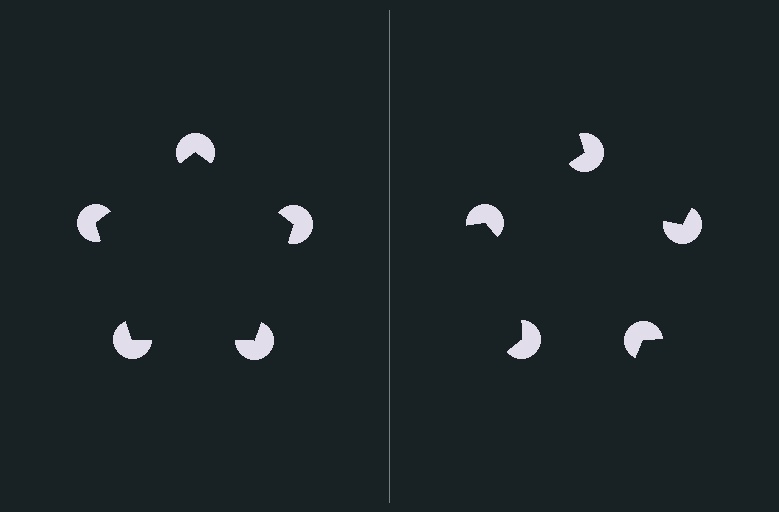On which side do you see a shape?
An illusory pentagon appears on the left side. On the right side the wedge cuts are rotated, so no coherent shape forms.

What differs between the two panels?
The pac-man discs are positioned identically on both sides; only the wedge orientations differ. On the left they align to a pentagon; on the right they are misaligned.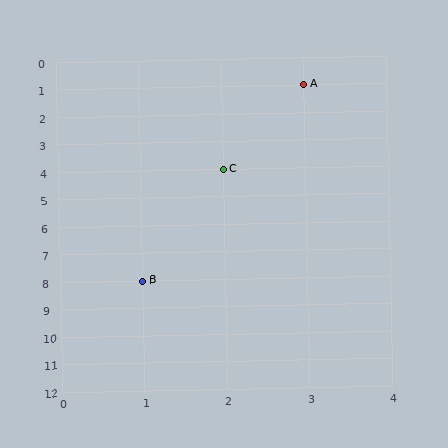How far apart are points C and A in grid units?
Points C and A are 1 column and 3 rows apart (about 3.2 grid units diagonally).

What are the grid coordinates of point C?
Point C is at grid coordinates (2, 4).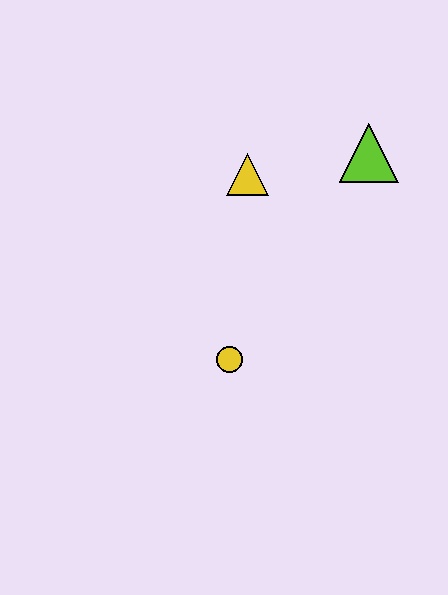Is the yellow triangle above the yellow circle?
Yes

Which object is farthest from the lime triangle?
The yellow circle is farthest from the lime triangle.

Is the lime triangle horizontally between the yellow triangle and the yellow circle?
No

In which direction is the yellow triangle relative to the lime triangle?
The yellow triangle is to the left of the lime triangle.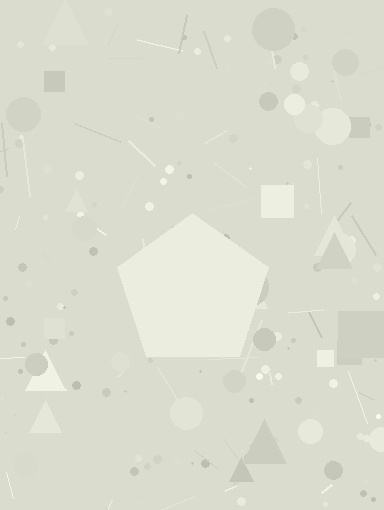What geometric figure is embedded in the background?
A pentagon is embedded in the background.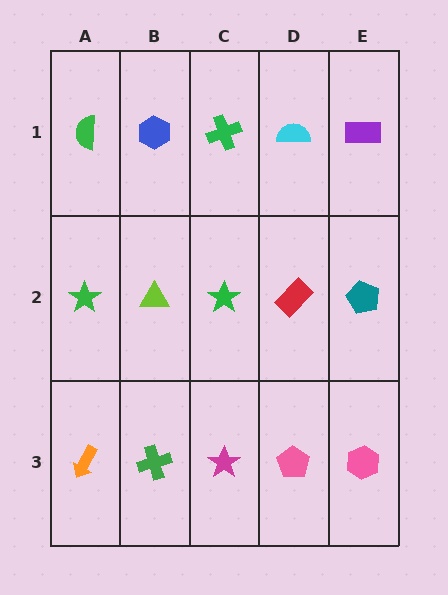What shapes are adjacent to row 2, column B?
A blue hexagon (row 1, column B), a green cross (row 3, column B), a green star (row 2, column A), a green star (row 2, column C).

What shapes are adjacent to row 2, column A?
A green semicircle (row 1, column A), an orange arrow (row 3, column A), a lime triangle (row 2, column B).